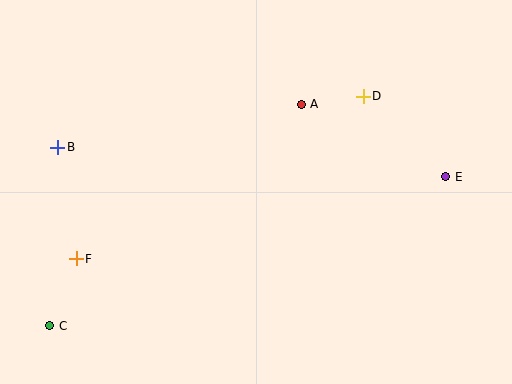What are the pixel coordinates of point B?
Point B is at (58, 147).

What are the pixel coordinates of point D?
Point D is at (363, 96).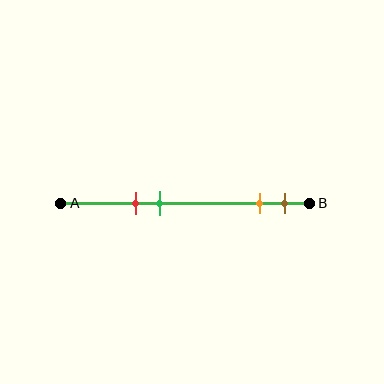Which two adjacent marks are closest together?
The orange and brown marks are the closest adjacent pair.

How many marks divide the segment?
There are 4 marks dividing the segment.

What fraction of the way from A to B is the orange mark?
The orange mark is approximately 80% (0.8) of the way from A to B.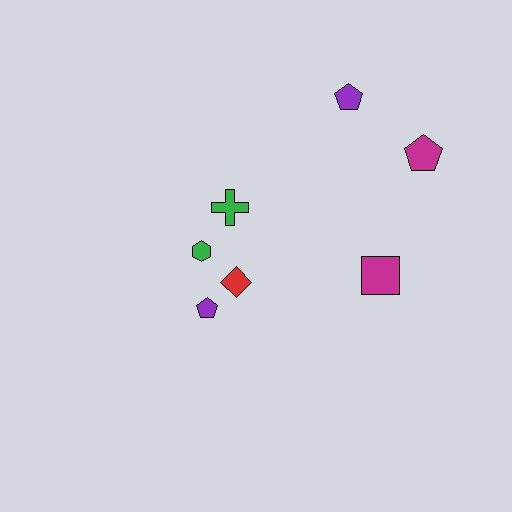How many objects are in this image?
There are 7 objects.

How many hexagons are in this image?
There is 1 hexagon.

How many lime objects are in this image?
There are no lime objects.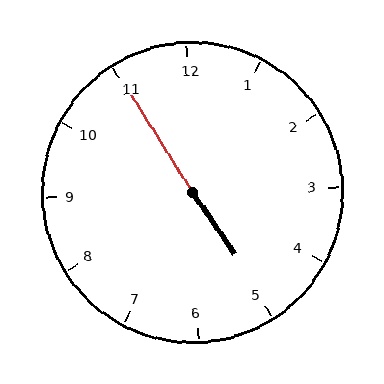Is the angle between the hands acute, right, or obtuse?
It is obtuse.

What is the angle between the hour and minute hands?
Approximately 178 degrees.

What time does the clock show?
4:55.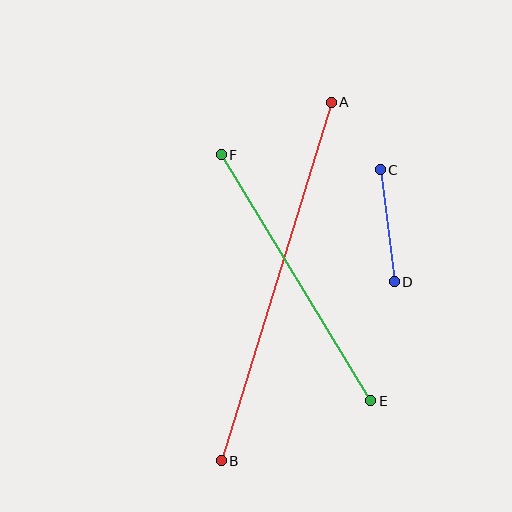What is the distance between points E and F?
The distance is approximately 288 pixels.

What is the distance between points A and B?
The distance is approximately 375 pixels.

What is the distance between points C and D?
The distance is approximately 113 pixels.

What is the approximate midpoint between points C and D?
The midpoint is at approximately (387, 226) pixels.